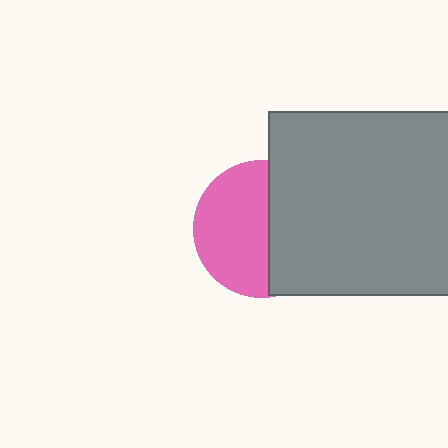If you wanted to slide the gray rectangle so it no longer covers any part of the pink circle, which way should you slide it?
Slide it right — that is the most direct way to separate the two shapes.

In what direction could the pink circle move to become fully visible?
The pink circle could move left. That would shift it out from behind the gray rectangle entirely.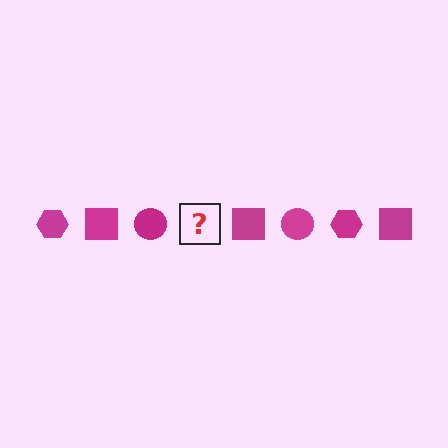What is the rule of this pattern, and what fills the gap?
The rule is that the pattern cycles through hexagon, square, circle shapes in magenta. The gap should be filled with a magenta hexagon.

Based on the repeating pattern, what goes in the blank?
The blank should be a magenta hexagon.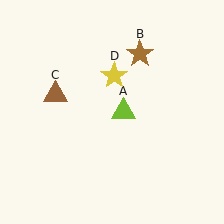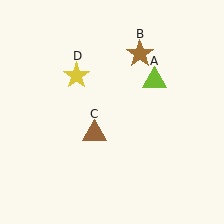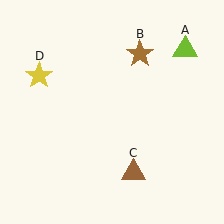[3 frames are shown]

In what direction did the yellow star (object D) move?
The yellow star (object D) moved left.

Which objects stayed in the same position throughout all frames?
Brown star (object B) remained stationary.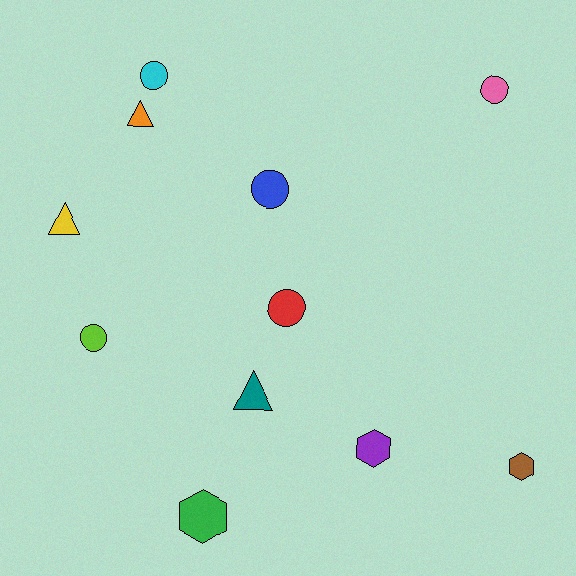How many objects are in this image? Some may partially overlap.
There are 11 objects.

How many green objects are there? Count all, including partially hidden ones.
There is 1 green object.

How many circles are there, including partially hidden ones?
There are 5 circles.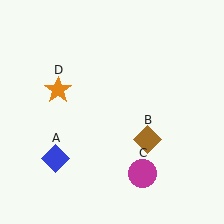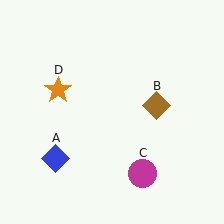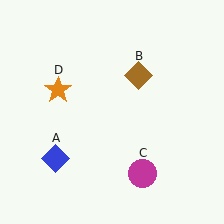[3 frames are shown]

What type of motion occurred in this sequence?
The brown diamond (object B) rotated counterclockwise around the center of the scene.